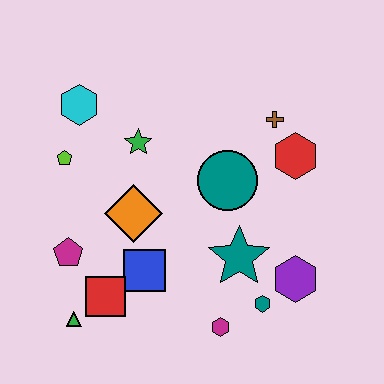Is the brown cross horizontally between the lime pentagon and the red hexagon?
Yes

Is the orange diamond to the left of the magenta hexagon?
Yes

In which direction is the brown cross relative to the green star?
The brown cross is to the right of the green star.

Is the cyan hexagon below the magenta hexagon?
No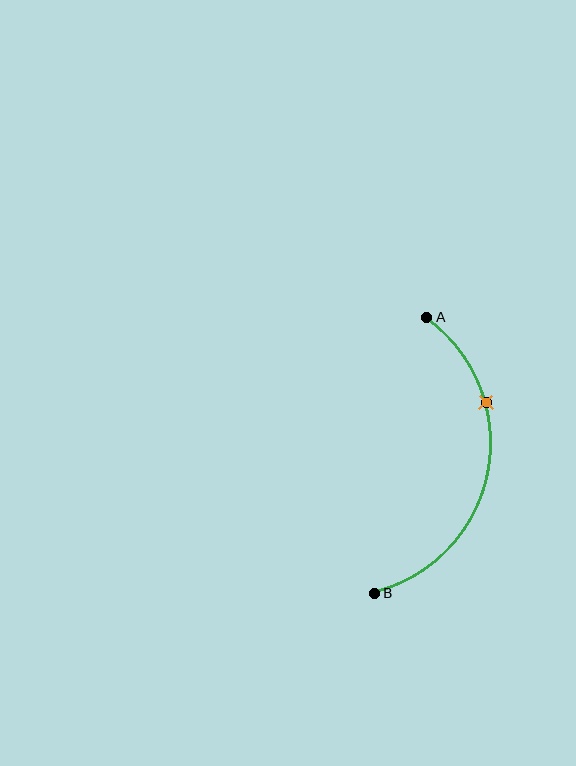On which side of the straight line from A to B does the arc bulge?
The arc bulges to the right of the straight line connecting A and B.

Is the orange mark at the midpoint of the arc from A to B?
No. The orange mark lies on the arc but is closer to endpoint A. The arc midpoint would be at the point on the curve equidistant along the arc from both A and B.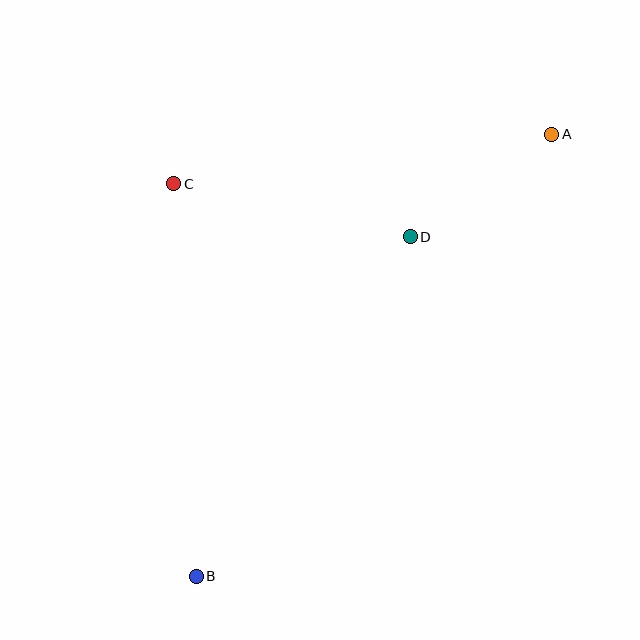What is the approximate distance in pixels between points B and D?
The distance between B and D is approximately 401 pixels.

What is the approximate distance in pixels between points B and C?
The distance between B and C is approximately 393 pixels.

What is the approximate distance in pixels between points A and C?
The distance between A and C is approximately 381 pixels.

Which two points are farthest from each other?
Points A and B are farthest from each other.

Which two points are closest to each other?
Points A and D are closest to each other.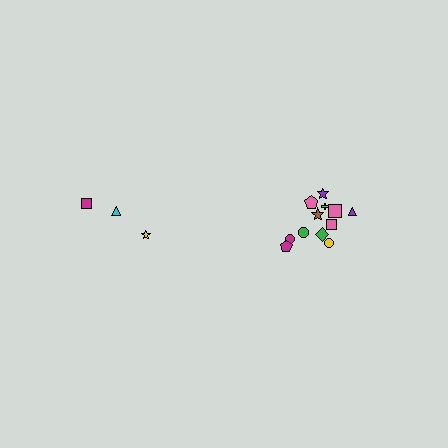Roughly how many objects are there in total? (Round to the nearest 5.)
Roughly 15 objects in total.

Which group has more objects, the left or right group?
The right group.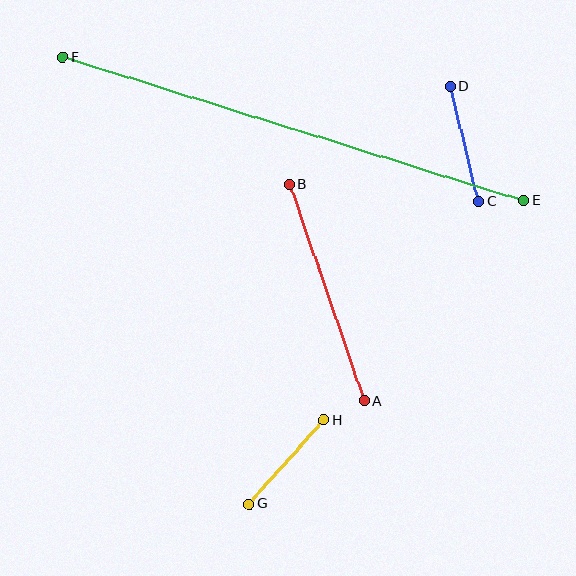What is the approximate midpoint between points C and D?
The midpoint is at approximately (464, 144) pixels.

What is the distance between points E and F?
The distance is approximately 482 pixels.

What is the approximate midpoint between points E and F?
The midpoint is at approximately (293, 129) pixels.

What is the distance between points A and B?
The distance is approximately 229 pixels.